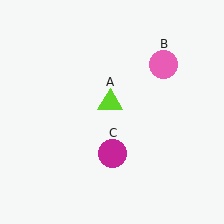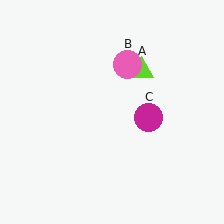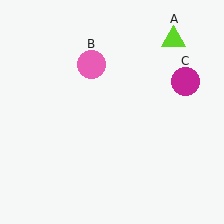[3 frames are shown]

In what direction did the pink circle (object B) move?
The pink circle (object B) moved left.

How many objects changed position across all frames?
3 objects changed position: lime triangle (object A), pink circle (object B), magenta circle (object C).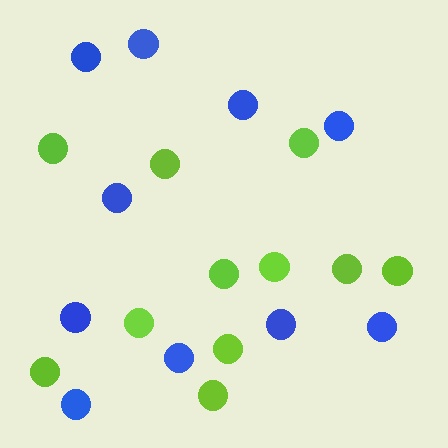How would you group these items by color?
There are 2 groups: one group of blue circles (10) and one group of lime circles (11).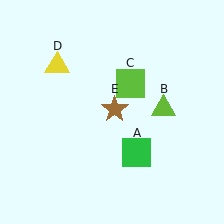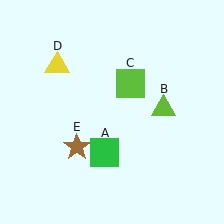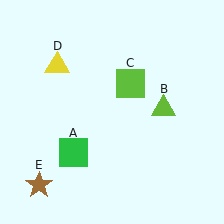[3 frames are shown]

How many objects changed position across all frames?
2 objects changed position: green square (object A), brown star (object E).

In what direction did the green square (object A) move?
The green square (object A) moved left.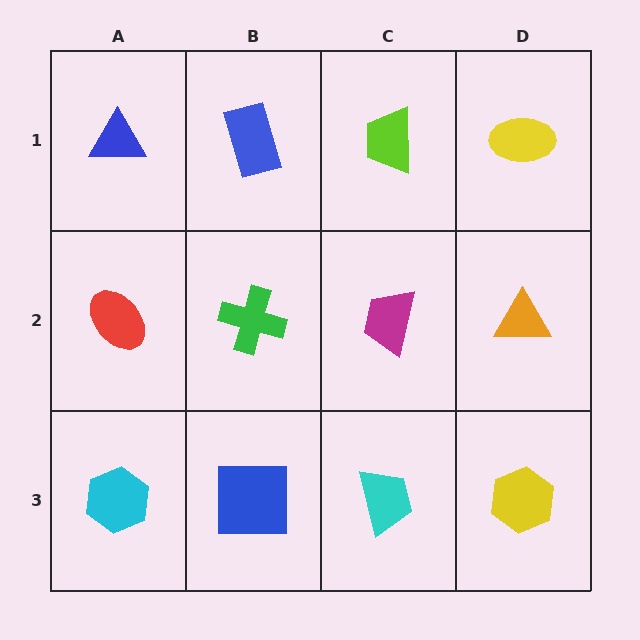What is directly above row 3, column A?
A red ellipse.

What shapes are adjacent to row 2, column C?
A lime trapezoid (row 1, column C), a cyan trapezoid (row 3, column C), a green cross (row 2, column B), an orange triangle (row 2, column D).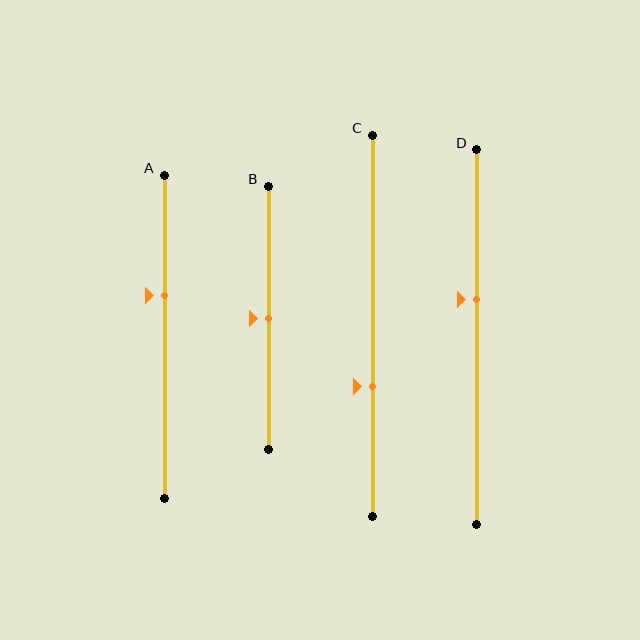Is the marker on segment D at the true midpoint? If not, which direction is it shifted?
No, the marker on segment D is shifted upward by about 10% of the segment length.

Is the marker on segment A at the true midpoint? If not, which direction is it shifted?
No, the marker on segment A is shifted upward by about 13% of the segment length.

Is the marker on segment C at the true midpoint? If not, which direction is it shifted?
No, the marker on segment C is shifted downward by about 16% of the segment length.